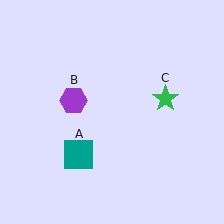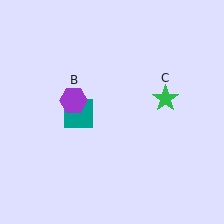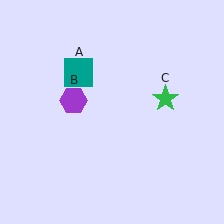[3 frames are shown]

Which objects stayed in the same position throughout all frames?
Purple hexagon (object B) and green star (object C) remained stationary.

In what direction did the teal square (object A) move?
The teal square (object A) moved up.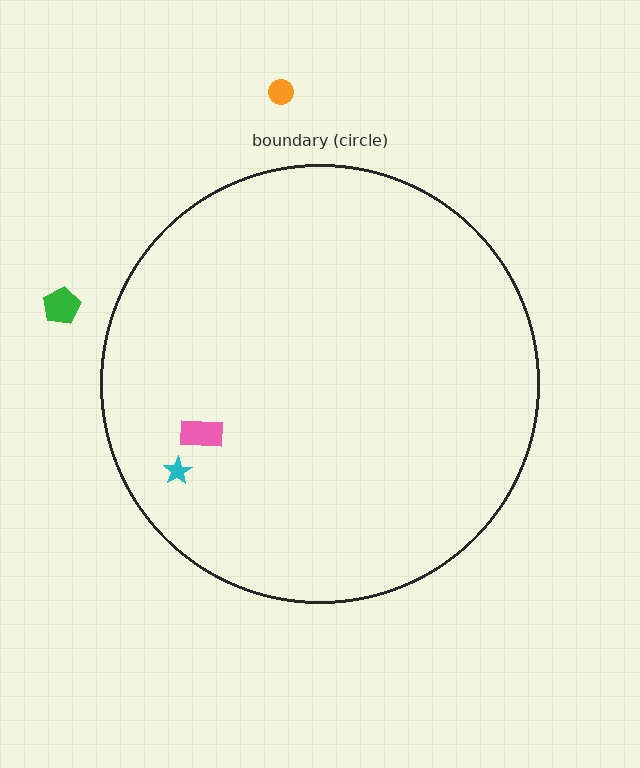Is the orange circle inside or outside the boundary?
Outside.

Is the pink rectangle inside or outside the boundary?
Inside.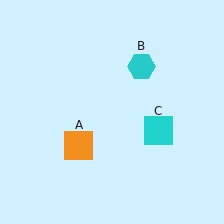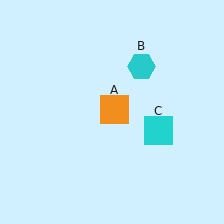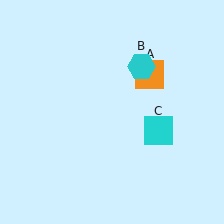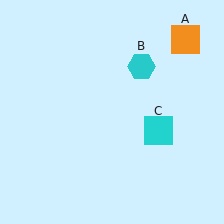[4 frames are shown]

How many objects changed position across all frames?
1 object changed position: orange square (object A).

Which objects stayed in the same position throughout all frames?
Cyan hexagon (object B) and cyan square (object C) remained stationary.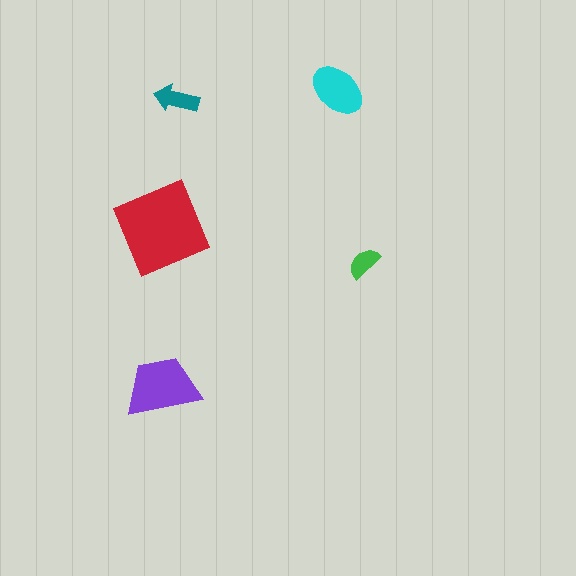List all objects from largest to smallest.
The red diamond, the purple trapezoid, the cyan ellipse, the teal arrow, the green semicircle.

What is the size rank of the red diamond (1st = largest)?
1st.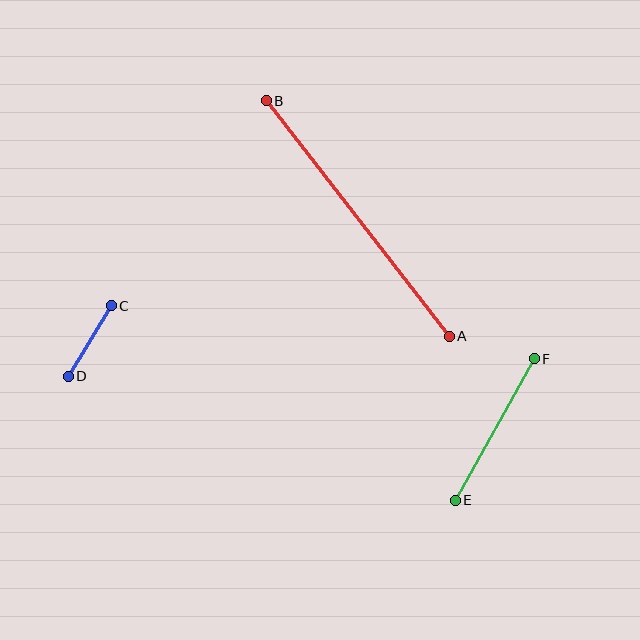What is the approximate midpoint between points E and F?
The midpoint is at approximately (495, 430) pixels.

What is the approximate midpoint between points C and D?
The midpoint is at approximately (90, 341) pixels.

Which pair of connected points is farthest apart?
Points A and B are farthest apart.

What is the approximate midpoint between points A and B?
The midpoint is at approximately (358, 219) pixels.